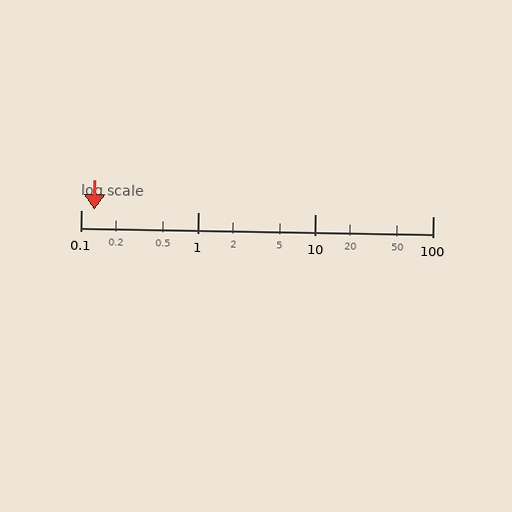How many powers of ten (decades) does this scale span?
The scale spans 3 decades, from 0.1 to 100.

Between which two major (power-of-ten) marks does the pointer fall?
The pointer is between 0.1 and 1.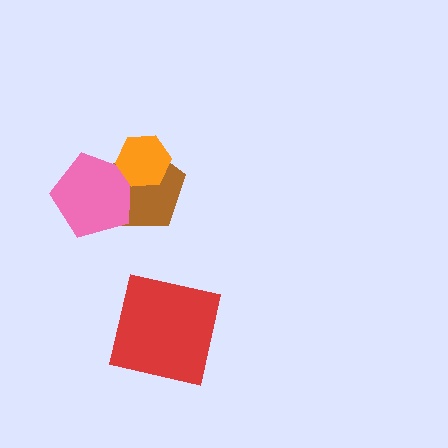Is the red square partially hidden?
No, no other shape covers it.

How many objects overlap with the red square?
0 objects overlap with the red square.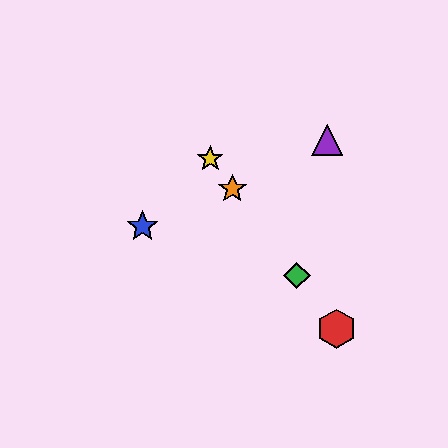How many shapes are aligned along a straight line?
4 shapes (the red hexagon, the green diamond, the yellow star, the orange star) are aligned along a straight line.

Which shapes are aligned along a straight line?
The red hexagon, the green diamond, the yellow star, the orange star are aligned along a straight line.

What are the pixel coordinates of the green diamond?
The green diamond is at (297, 275).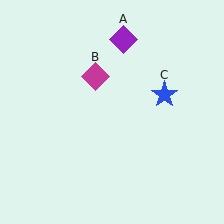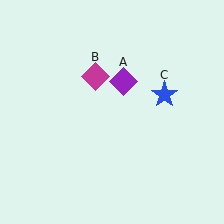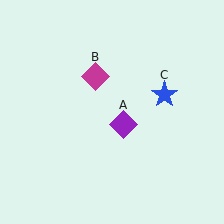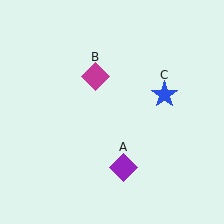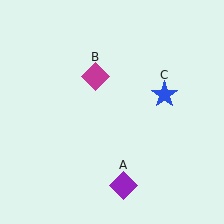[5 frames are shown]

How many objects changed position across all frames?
1 object changed position: purple diamond (object A).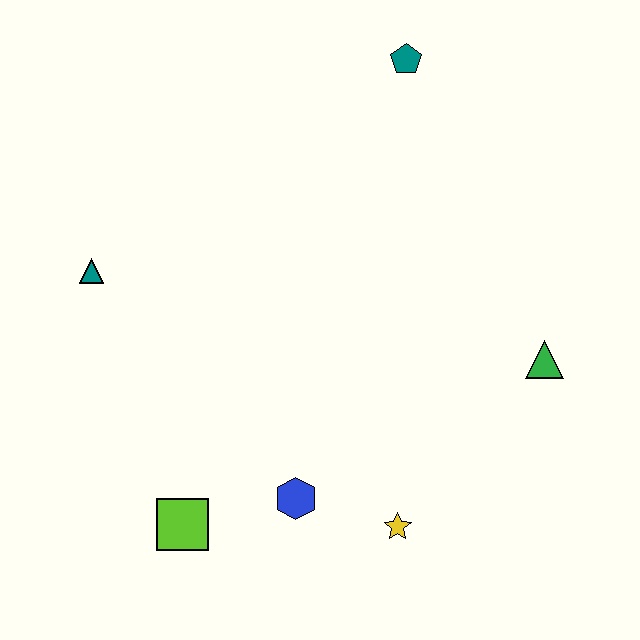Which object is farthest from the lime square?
The teal pentagon is farthest from the lime square.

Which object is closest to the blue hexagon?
The yellow star is closest to the blue hexagon.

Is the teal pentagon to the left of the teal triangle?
No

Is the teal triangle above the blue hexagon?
Yes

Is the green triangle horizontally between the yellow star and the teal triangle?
No